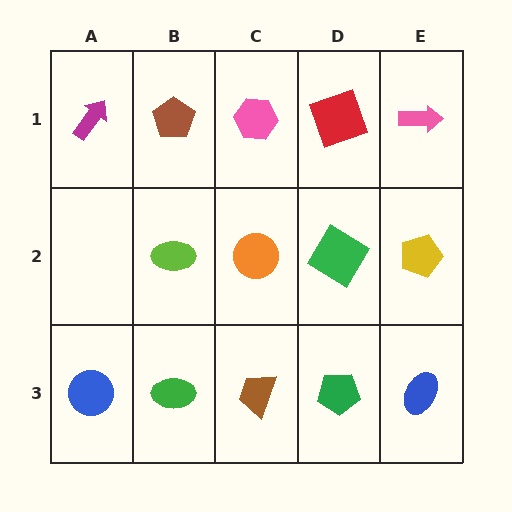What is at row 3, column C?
A brown trapezoid.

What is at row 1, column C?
A pink hexagon.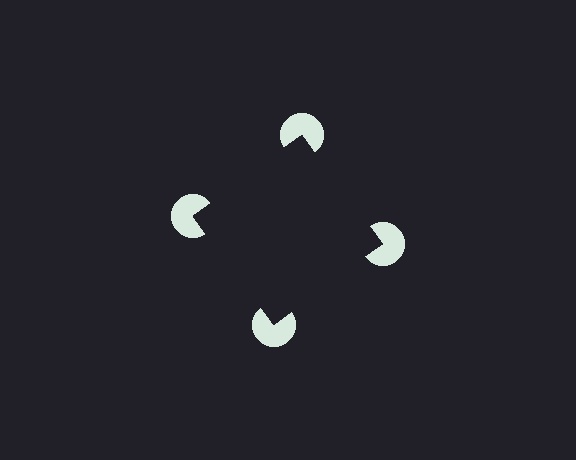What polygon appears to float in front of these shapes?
An illusory square — its edges are inferred from the aligned wedge cuts in the pac-man discs, not physically drawn.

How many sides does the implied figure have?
4 sides.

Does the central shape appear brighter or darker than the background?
It typically appears slightly darker than the background, even though no actual brightness change is drawn.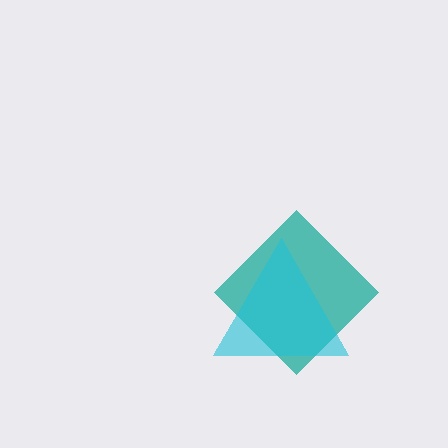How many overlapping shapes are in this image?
There are 2 overlapping shapes in the image.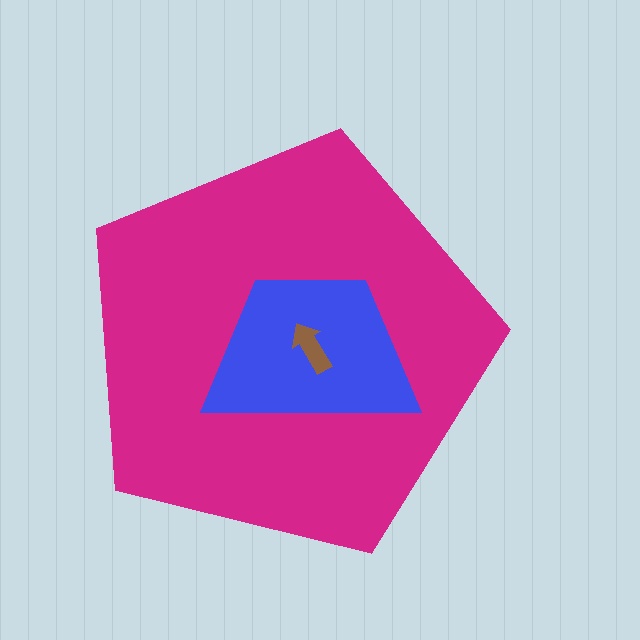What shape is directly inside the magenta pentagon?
The blue trapezoid.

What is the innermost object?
The brown arrow.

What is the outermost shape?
The magenta pentagon.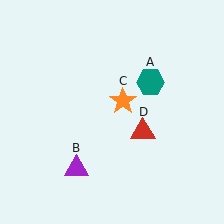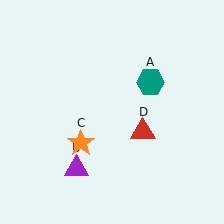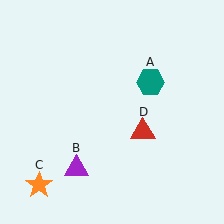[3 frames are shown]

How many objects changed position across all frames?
1 object changed position: orange star (object C).